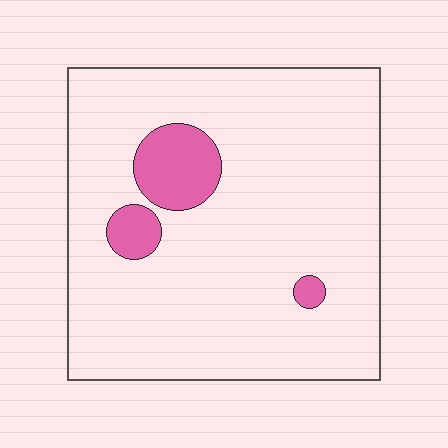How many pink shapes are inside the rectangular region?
3.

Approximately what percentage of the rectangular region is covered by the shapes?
Approximately 10%.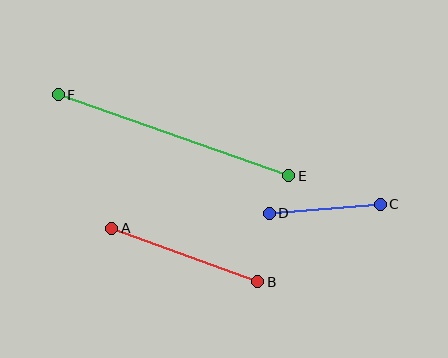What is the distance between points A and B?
The distance is approximately 156 pixels.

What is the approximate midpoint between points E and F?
The midpoint is at approximately (174, 135) pixels.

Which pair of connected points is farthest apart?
Points E and F are farthest apart.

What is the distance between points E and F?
The distance is approximately 244 pixels.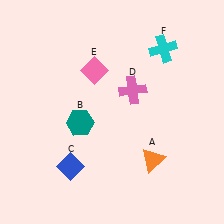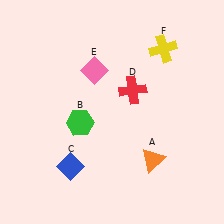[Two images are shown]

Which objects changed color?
B changed from teal to green. D changed from pink to red. F changed from cyan to yellow.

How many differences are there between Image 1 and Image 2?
There are 3 differences between the two images.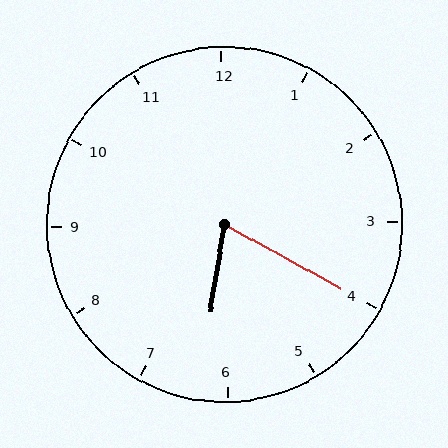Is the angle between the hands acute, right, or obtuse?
It is acute.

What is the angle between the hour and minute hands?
Approximately 70 degrees.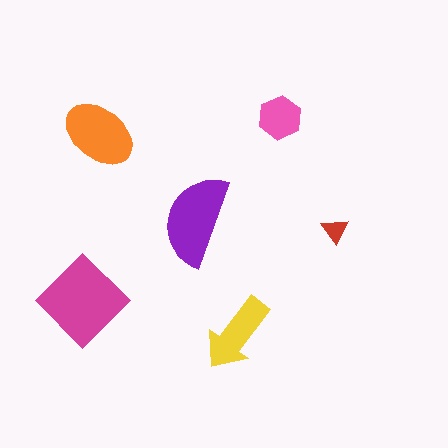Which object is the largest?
The magenta diamond.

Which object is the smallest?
The red triangle.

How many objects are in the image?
There are 6 objects in the image.